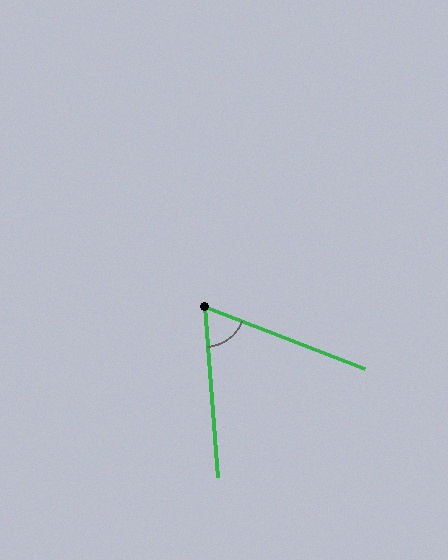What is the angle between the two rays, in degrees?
Approximately 65 degrees.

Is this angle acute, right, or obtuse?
It is acute.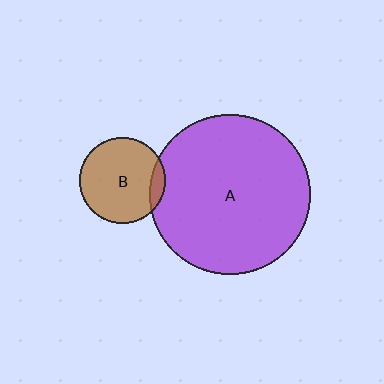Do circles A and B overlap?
Yes.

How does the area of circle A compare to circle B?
Approximately 3.5 times.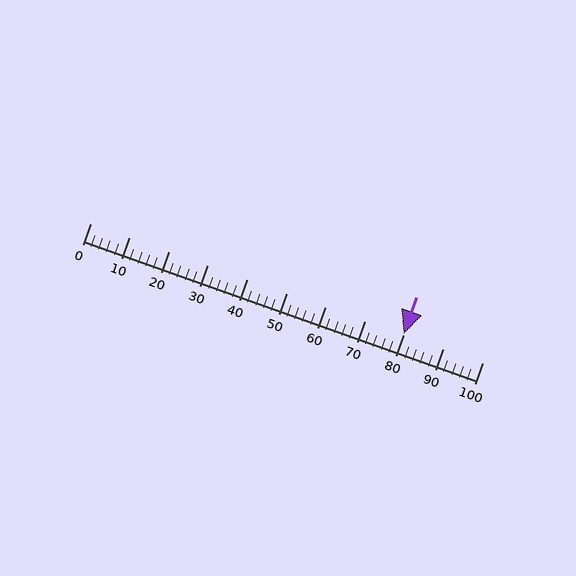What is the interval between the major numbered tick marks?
The major tick marks are spaced 10 units apart.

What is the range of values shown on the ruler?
The ruler shows values from 0 to 100.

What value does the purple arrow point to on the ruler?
The purple arrow points to approximately 80.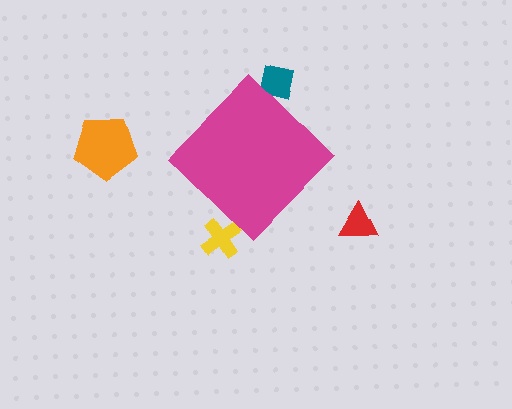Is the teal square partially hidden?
Yes, the teal square is partially hidden behind the magenta diamond.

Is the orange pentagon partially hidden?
No, the orange pentagon is fully visible.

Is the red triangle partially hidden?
No, the red triangle is fully visible.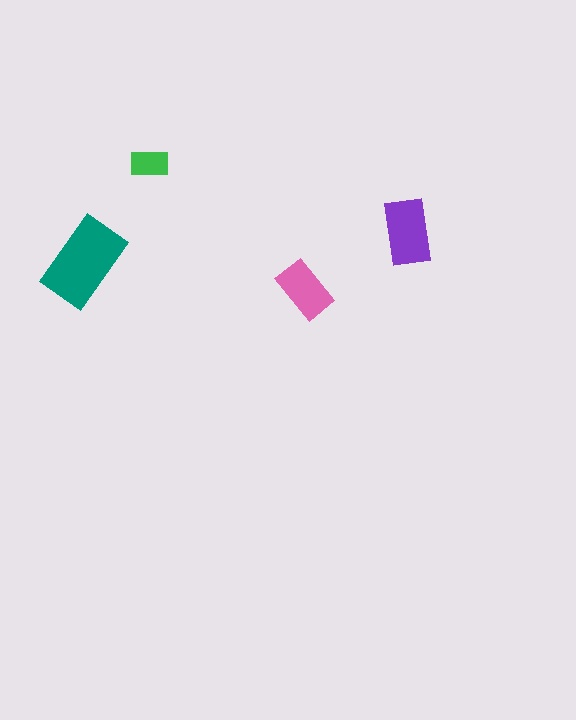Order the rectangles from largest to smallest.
the teal one, the purple one, the pink one, the green one.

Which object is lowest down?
The pink rectangle is bottommost.